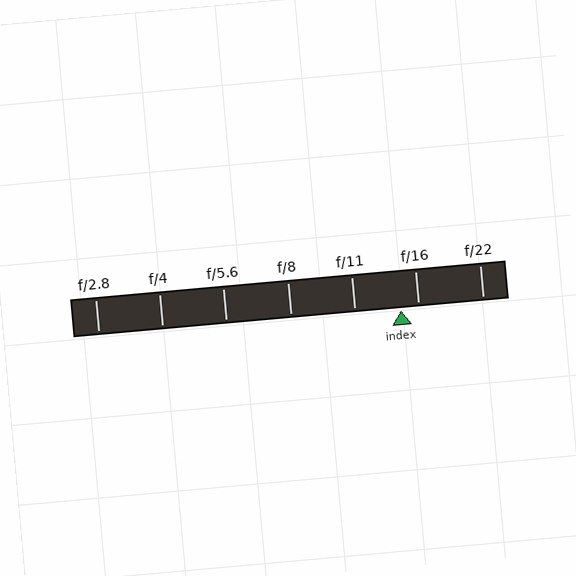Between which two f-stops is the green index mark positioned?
The index mark is between f/11 and f/16.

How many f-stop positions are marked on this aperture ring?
There are 7 f-stop positions marked.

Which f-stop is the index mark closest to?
The index mark is closest to f/16.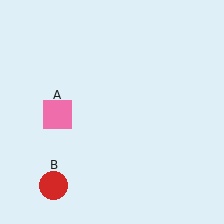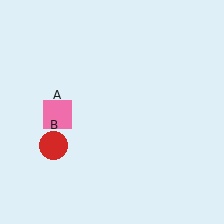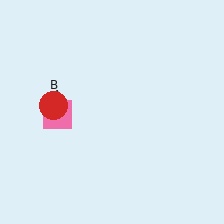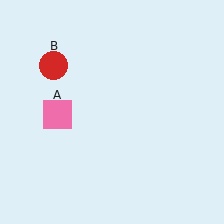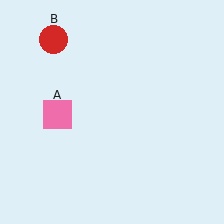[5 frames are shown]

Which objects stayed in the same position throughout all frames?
Pink square (object A) remained stationary.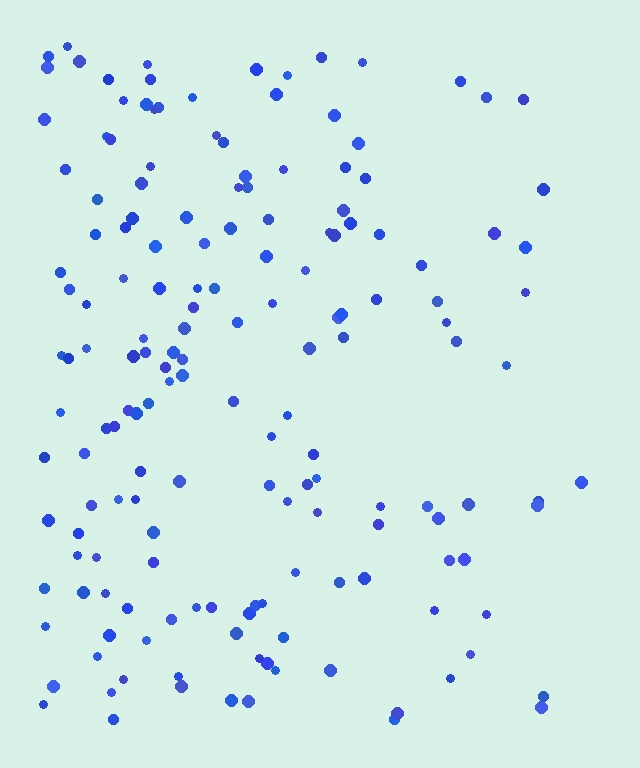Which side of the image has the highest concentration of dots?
The left.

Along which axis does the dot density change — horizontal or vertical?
Horizontal.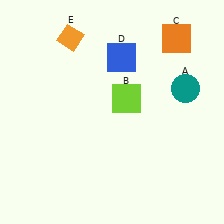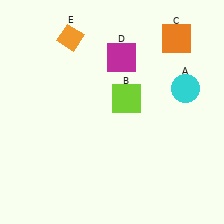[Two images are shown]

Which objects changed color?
A changed from teal to cyan. D changed from blue to magenta.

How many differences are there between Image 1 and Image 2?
There are 2 differences between the two images.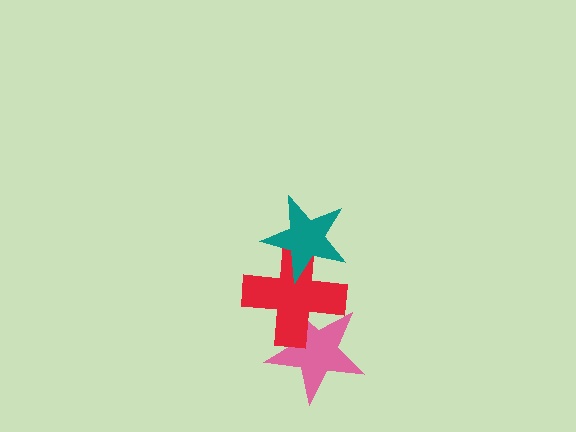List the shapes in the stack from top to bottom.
From top to bottom: the teal star, the red cross, the pink star.